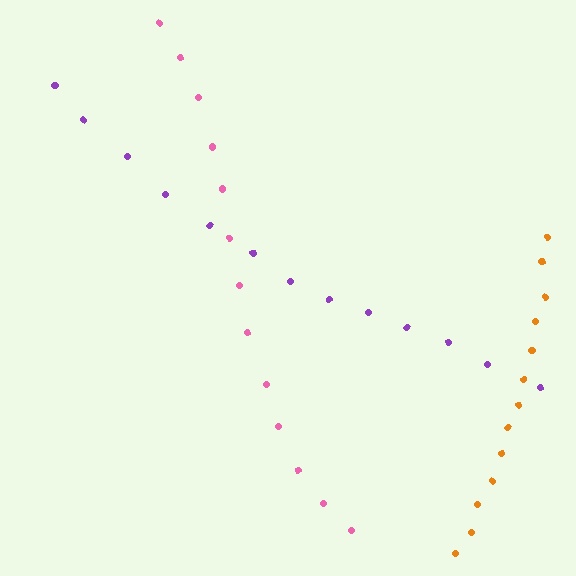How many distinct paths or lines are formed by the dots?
There are 3 distinct paths.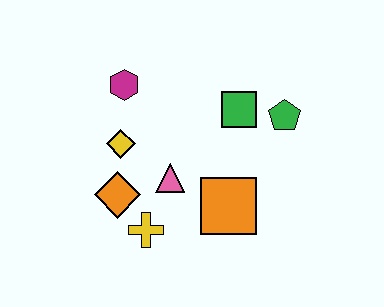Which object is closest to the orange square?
The pink triangle is closest to the orange square.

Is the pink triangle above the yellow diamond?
No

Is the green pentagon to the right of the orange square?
Yes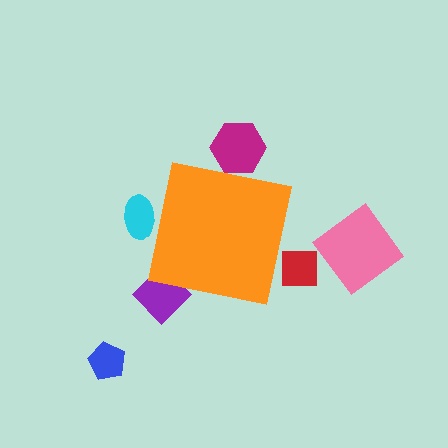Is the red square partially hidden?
Yes, the red square is partially hidden behind the orange square.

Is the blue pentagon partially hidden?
No, the blue pentagon is fully visible.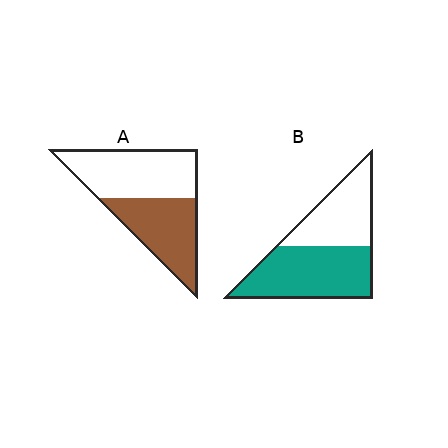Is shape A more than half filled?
No.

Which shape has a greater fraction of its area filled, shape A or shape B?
Shape B.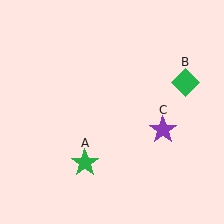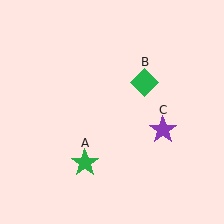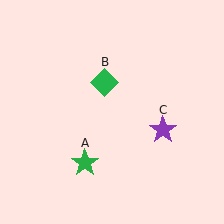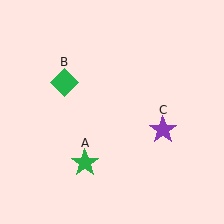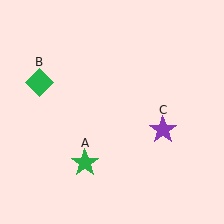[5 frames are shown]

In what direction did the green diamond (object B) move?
The green diamond (object B) moved left.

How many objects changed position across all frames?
1 object changed position: green diamond (object B).